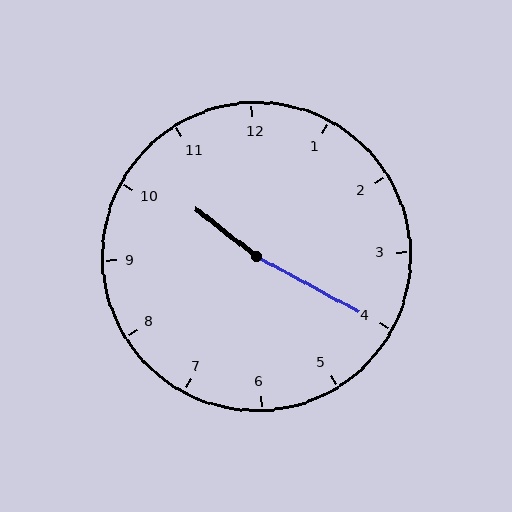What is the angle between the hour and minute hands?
Approximately 170 degrees.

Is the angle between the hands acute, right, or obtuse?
It is obtuse.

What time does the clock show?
10:20.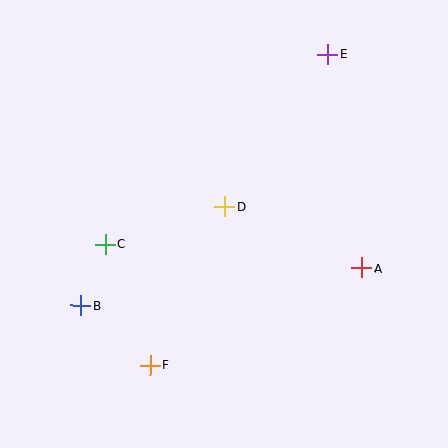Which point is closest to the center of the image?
Point D at (225, 207) is closest to the center.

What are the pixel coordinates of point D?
Point D is at (225, 207).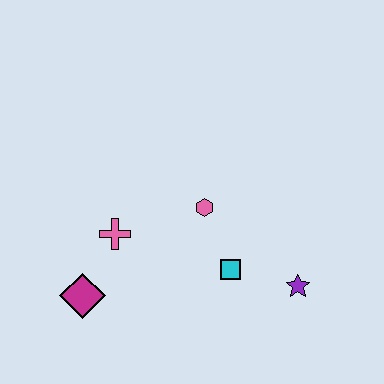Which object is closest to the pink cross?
The magenta diamond is closest to the pink cross.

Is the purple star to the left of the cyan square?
No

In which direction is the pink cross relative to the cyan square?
The pink cross is to the left of the cyan square.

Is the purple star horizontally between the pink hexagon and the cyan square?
No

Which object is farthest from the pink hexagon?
The magenta diamond is farthest from the pink hexagon.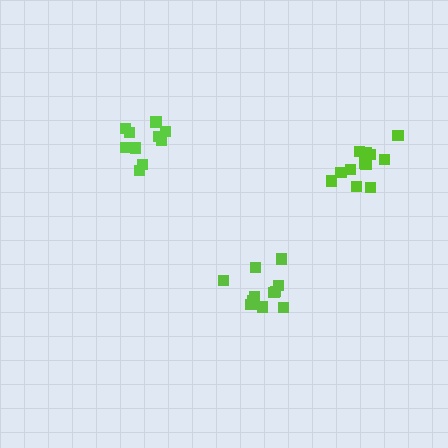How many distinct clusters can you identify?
There are 3 distinct clusters.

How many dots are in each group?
Group 1: 11 dots, Group 2: 12 dots, Group 3: 12 dots (35 total).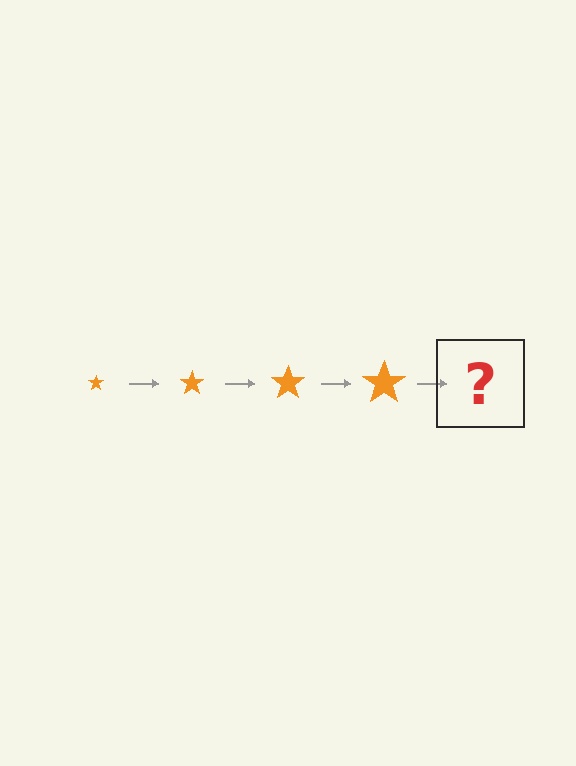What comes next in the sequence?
The next element should be an orange star, larger than the previous one.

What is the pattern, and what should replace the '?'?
The pattern is that the star gets progressively larger each step. The '?' should be an orange star, larger than the previous one.